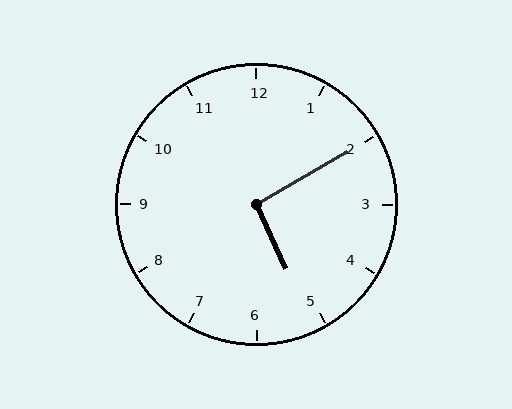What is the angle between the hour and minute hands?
Approximately 95 degrees.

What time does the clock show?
5:10.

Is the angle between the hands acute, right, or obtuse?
It is right.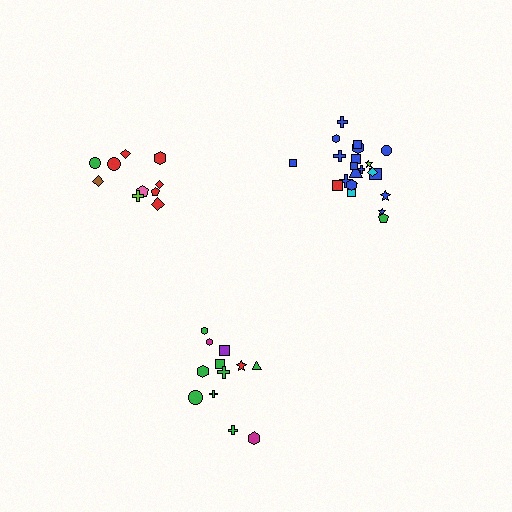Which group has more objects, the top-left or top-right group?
The top-right group.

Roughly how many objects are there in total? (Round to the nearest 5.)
Roughly 45 objects in total.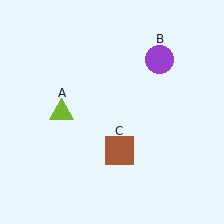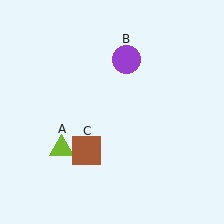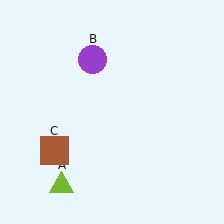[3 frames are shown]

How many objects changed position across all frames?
3 objects changed position: lime triangle (object A), purple circle (object B), brown square (object C).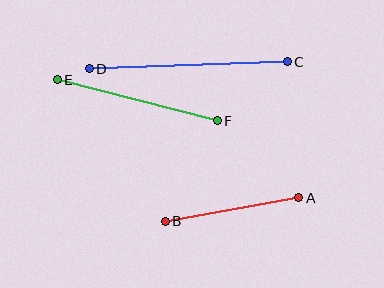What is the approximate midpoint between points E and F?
The midpoint is at approximately (137, 100) pixels.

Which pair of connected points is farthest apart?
Points C and D are farthest apart.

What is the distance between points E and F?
The distance is approximately 165 pixels.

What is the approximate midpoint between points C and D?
The midpoint is at approximately (188, 65) pixels.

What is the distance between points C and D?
The distance is approximately 198 pixels.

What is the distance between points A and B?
The distance is approximately 136 pixels.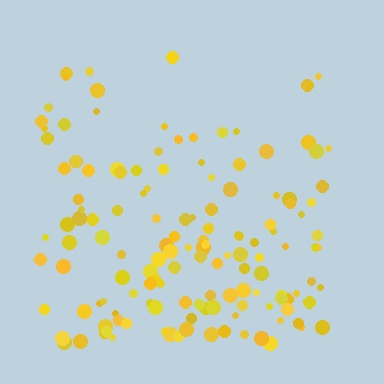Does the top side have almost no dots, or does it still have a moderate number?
Still a moderate number, just noticeably fewer than the bottom.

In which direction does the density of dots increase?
From top to bottom, with the bottom side densest.